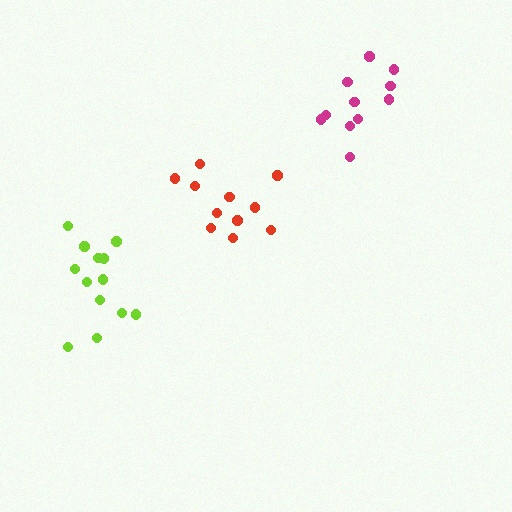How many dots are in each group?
Group 1: 11 dots, Group 2: 13 dots, Group 3: 11 dots (35 total).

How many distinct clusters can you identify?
There are 3 distinct clusters.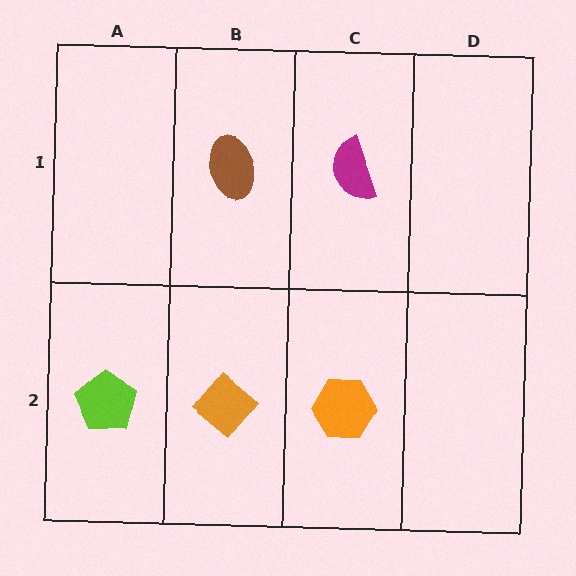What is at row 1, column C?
A magenta semicircle.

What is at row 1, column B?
A brown ellipse.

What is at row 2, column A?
A lime pentagon.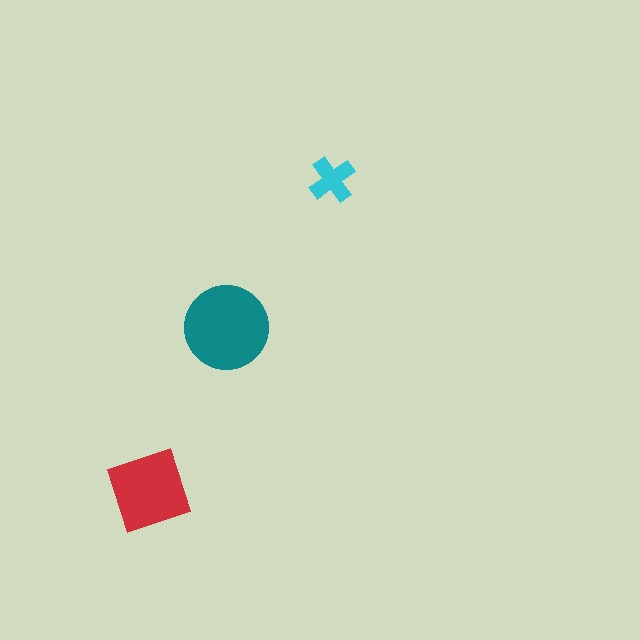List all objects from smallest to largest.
The cyan cross, the red diamond, the teal circle.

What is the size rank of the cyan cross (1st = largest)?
3rd.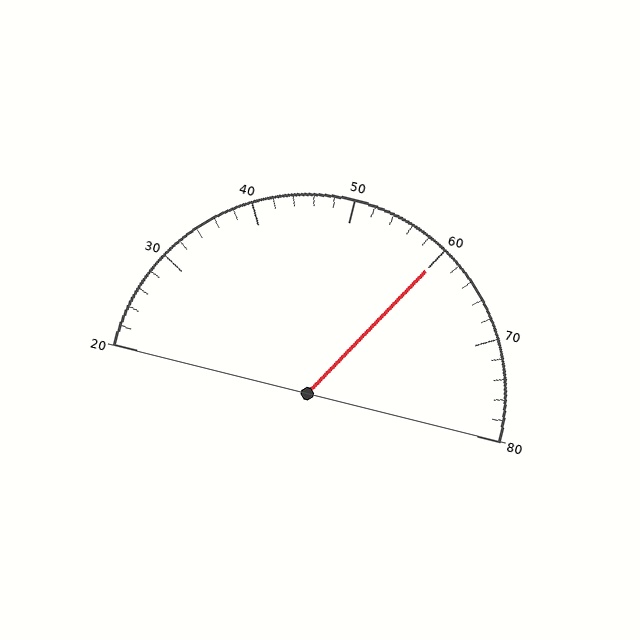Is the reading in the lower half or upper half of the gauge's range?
The reading is in the upper half of the range (20 to 80).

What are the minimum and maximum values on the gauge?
The gauge ranges from 20 to 80.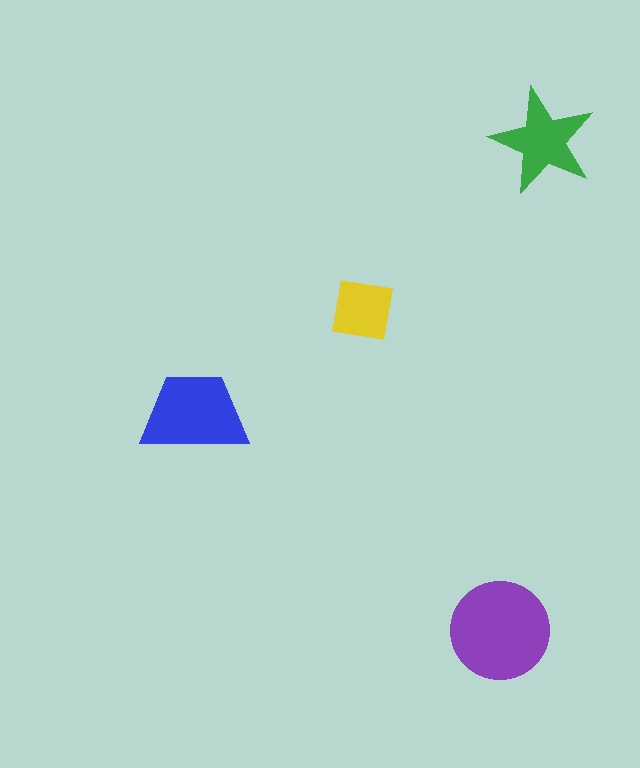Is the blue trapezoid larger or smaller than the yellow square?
Larger.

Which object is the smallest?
The yellow square.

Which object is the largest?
The purple circle.